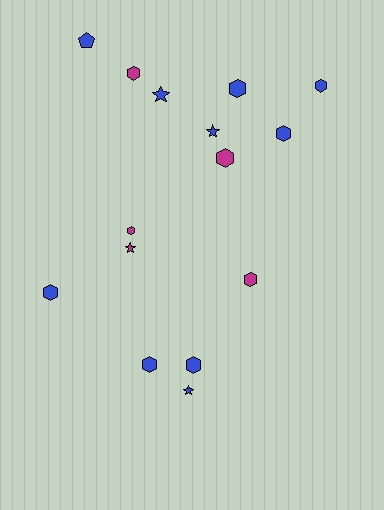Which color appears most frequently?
Blue, with 10 objects.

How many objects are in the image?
There are 15 objects.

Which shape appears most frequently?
Hexagon, with 10 objects.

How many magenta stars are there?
There is 1 magenta star.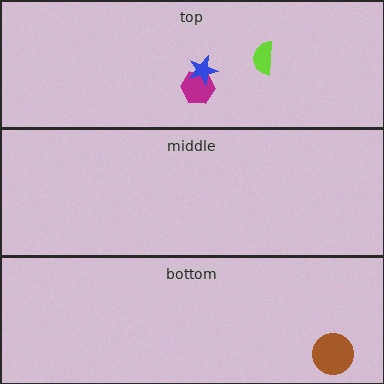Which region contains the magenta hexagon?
The top region.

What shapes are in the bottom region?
The brown circle.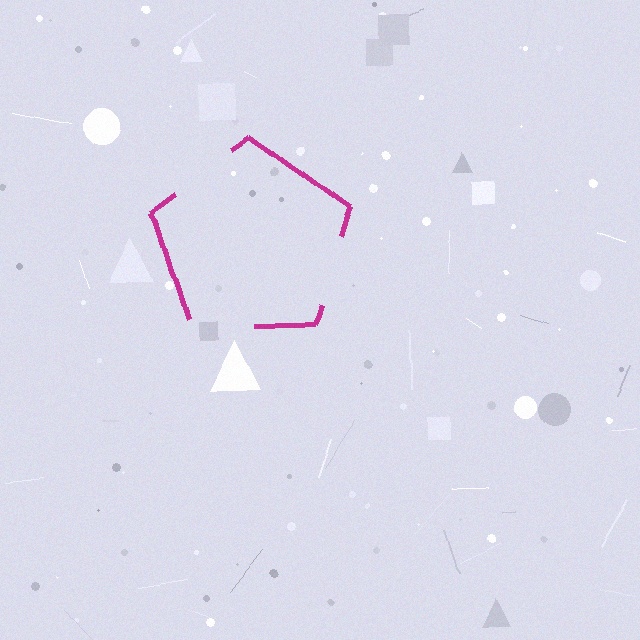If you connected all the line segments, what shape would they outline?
They would outline a pentagon.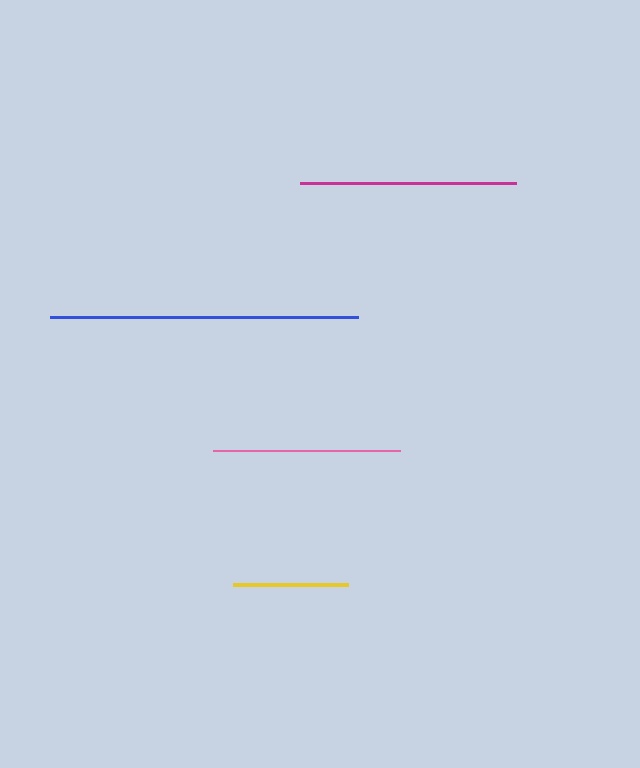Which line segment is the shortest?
The yellow line is the shortest at approximately 116 pixels.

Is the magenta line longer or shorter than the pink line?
The magenta line is longer than the pink line.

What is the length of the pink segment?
The pink segment is approximately 187 pixels long.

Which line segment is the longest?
The blue line is the longest at approximately 309 pixels.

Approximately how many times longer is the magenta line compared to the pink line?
The magenta line is approximately 1.2 times the length of the pink line.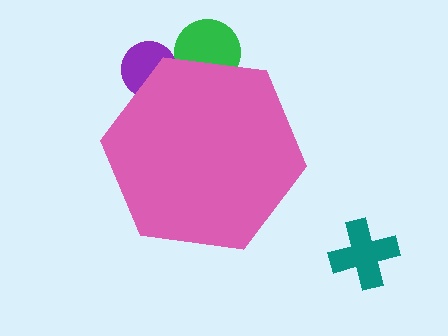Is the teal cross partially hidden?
No, the teal cross is fully visible.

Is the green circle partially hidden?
Yes, the green circle is partially hidden behind the pink hexagon.